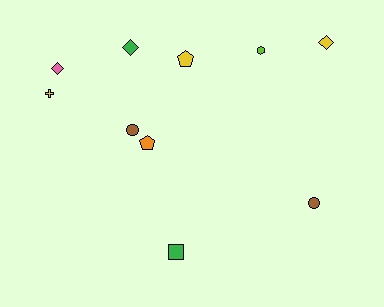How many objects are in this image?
There are 10 objects.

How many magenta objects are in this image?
There are no magenta objects.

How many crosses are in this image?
There is 1 cross.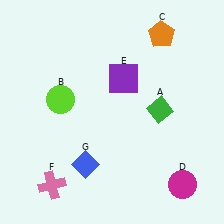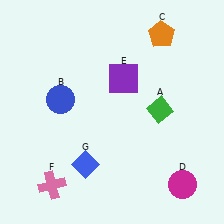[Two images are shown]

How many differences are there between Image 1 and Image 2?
There is 1 difference between the two images.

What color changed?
The circle (B) changed from lime in Image 1 to blue in Image 2.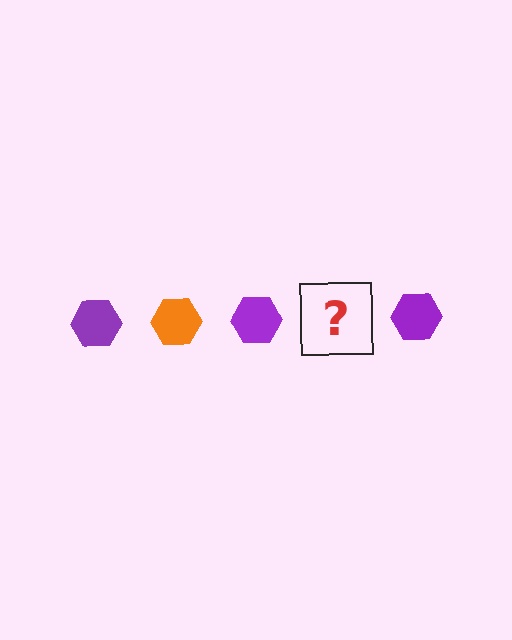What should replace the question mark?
The question mark should be replaced with an orange hexagon.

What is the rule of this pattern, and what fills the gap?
The rule is that the pattern cycles through purple, orange hexagons. The gap should be filled with an orange hexagon.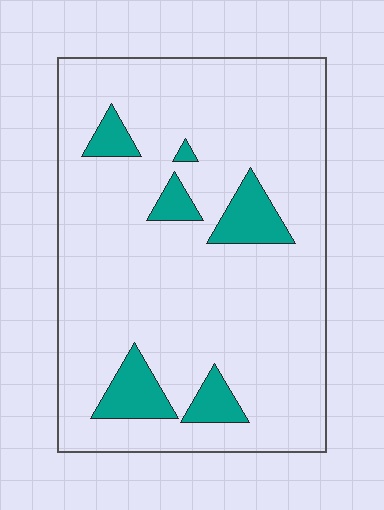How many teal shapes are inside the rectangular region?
6.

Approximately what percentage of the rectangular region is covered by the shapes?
Approximately 10%.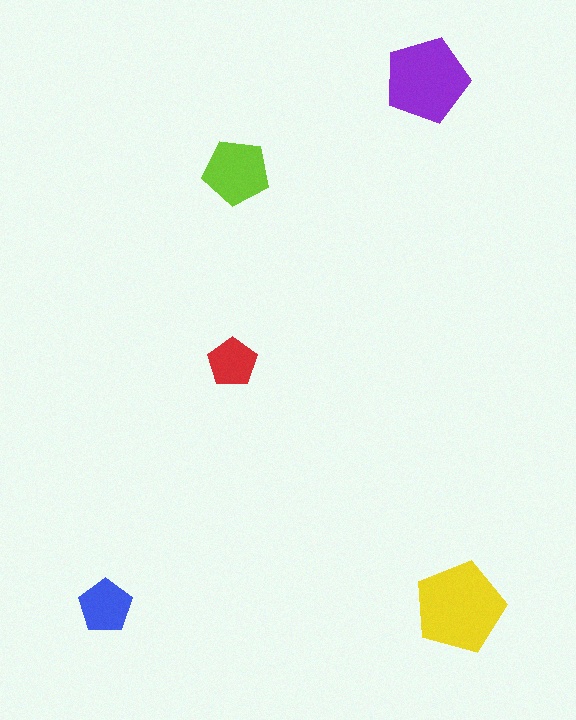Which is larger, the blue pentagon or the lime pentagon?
The lime one.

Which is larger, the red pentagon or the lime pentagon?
The lime one.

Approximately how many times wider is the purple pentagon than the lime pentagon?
About 1.5 times wider.